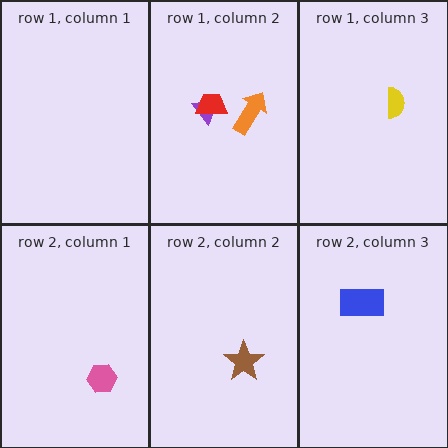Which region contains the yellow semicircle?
The row 1, column 3 region.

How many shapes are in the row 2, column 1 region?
1.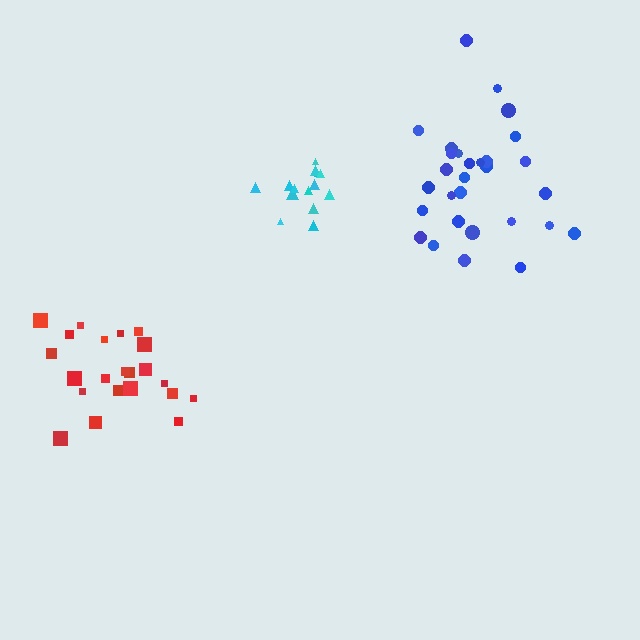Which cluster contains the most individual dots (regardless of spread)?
Blue (29).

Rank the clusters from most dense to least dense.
cyan, red, blue.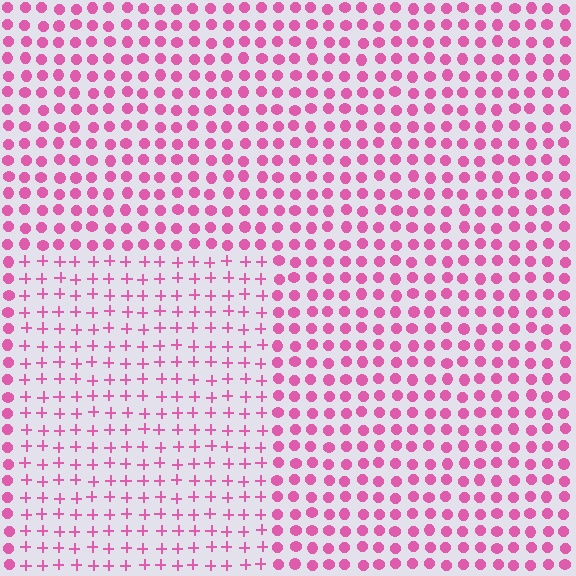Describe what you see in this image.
The image is filled with small pink elements arranged in a uniform grid. A rectangle-shaped region contains plus signs, while the surrounding area contains circles. The boundary is defined purely by the change in element shape.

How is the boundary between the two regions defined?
The boundary is defined by a change in element shape: plus signs inside vs. circles outside. All elements share the same color and spacing.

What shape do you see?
I see a rectangle.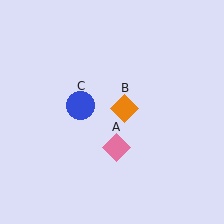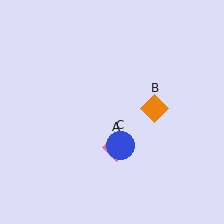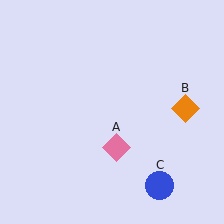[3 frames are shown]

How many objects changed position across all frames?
2 objects changed position: orange diamond (object B), blue circle (object C).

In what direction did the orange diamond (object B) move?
The orange diamond (object B) moved right.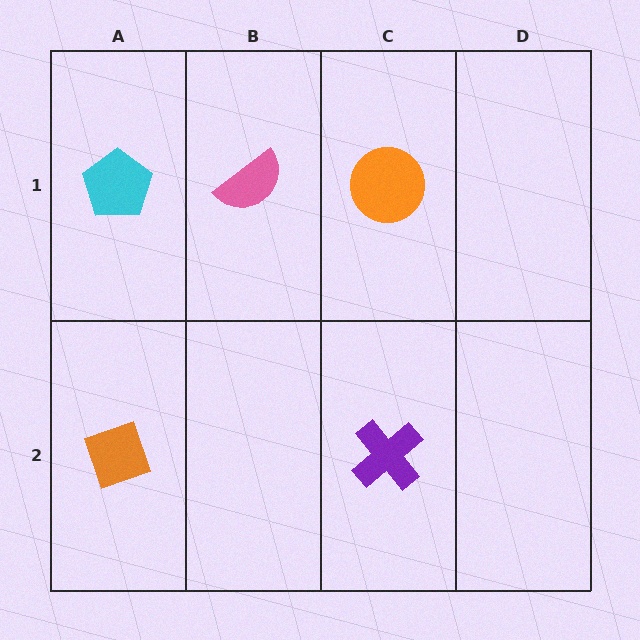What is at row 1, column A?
A cyan pentagon.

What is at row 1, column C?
An orange circle.